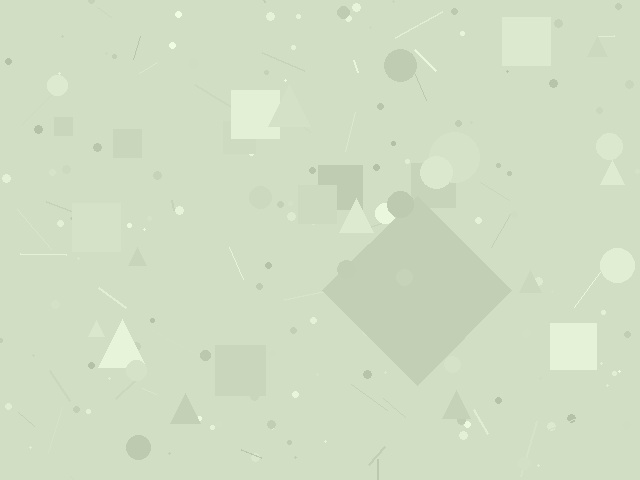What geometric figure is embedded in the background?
A diamond is embedded in the background.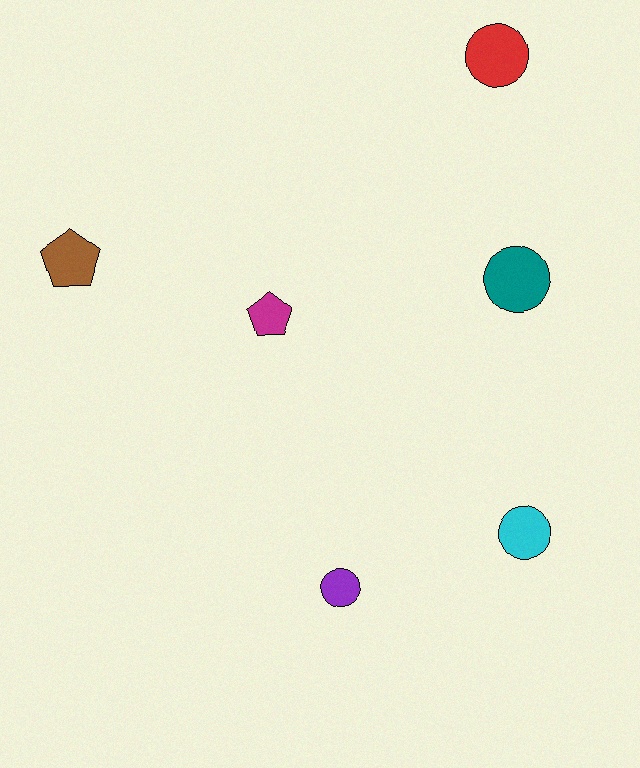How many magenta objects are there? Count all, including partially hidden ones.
There is 1 magenta object.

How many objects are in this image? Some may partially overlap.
There are 6 objects.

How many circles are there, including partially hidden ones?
There are 4 circles.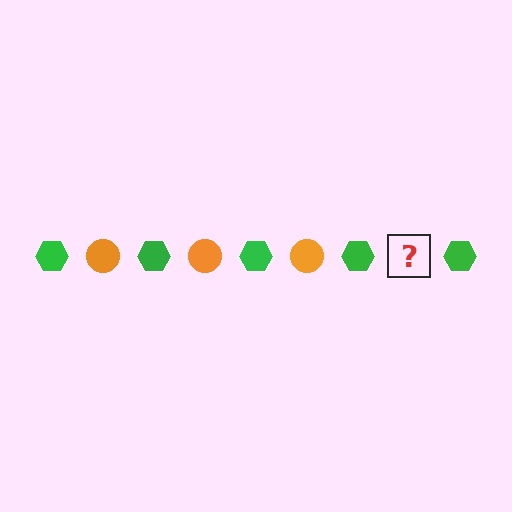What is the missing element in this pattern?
The missing element is an orange circle.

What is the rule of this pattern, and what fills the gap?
The rule is that the pattern alternates between green hexagon and orange circle. The gap should be filled with an orange circle.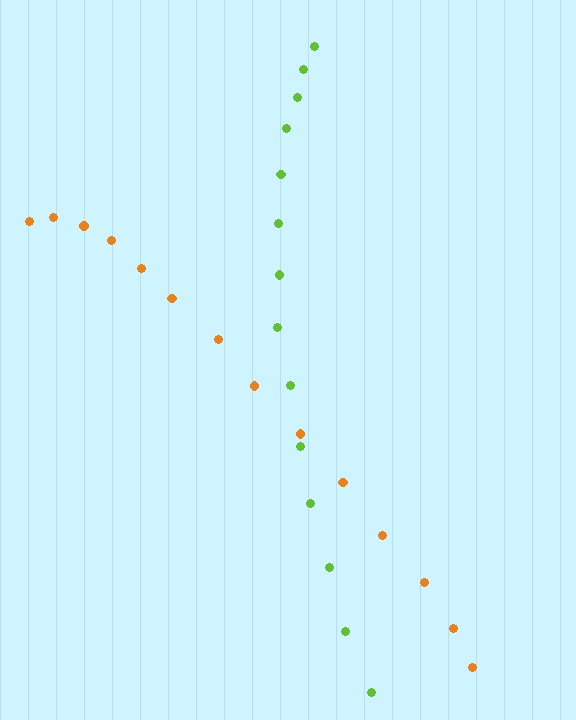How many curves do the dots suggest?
There are 2 distinct paths.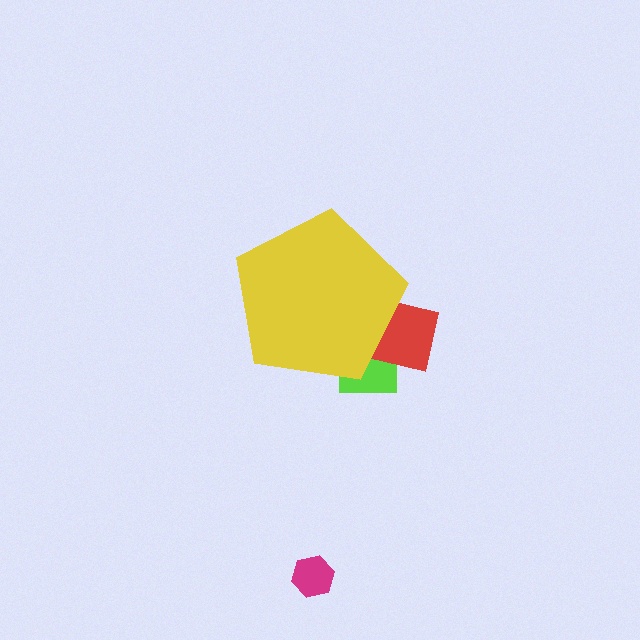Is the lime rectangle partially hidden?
Yes, the lime rectangle is partially hidden behind the yellow pentagon.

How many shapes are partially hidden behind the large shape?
2 shapes are partially hidden.